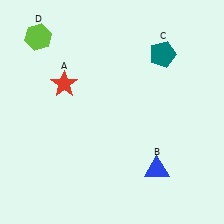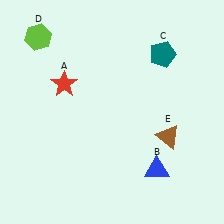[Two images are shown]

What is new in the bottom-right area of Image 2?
A brown triangle (E) was added in the bottom-right area of Image 2.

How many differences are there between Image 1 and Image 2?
There is 1 difference between the two images.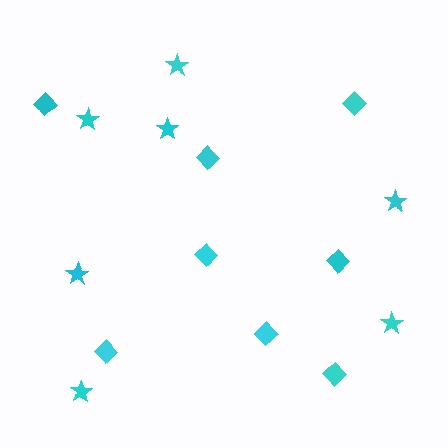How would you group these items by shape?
There are 2 groups: one group of stars (7) and one group of diamonds (8).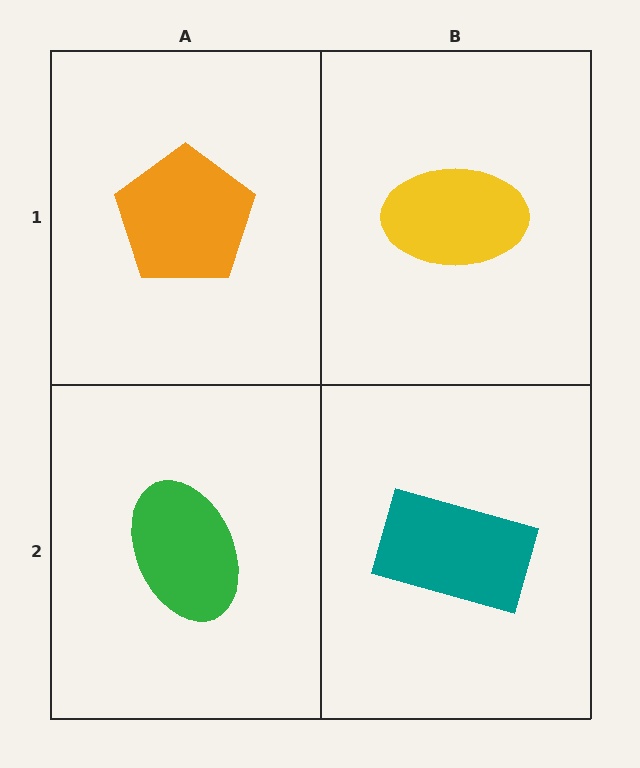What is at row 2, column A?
A green ellipse.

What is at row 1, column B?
A yellow ellipse.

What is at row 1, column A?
An orange pentagon.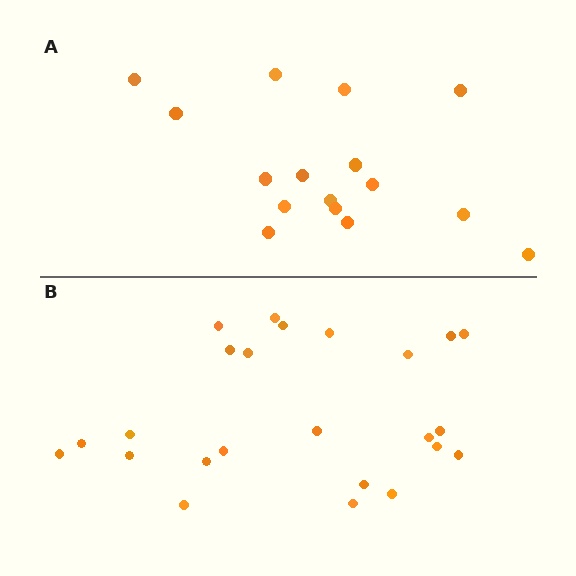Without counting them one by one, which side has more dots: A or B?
Region B (the bottom region) has more dots.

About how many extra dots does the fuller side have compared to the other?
Region B has roughly 8 or so more dots than region A.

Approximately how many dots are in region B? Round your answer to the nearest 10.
About 20 dots. (The exact count is 24, which rounds to 20.)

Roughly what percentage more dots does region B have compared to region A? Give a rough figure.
About 50% more.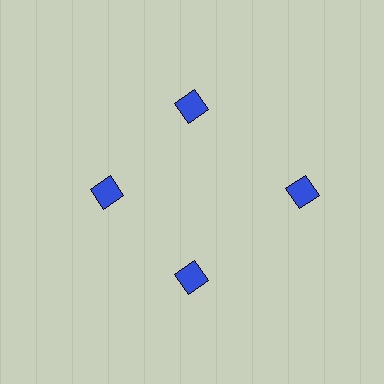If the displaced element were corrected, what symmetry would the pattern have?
It would have 4-fold rotational symmetry — the pattern would map onto itself every 90 degrees.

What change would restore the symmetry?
The symmetry would be restored by moving it inward, back onto the ring so that all 4 diamonds sit at equal angles and equal distance from the center.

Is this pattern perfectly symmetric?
No. The 4 blue diamonds are arranged in a ring, but one element near the 3 o'clock position is pushed outward from the center, breaking the 4-fold rotational symmetry.